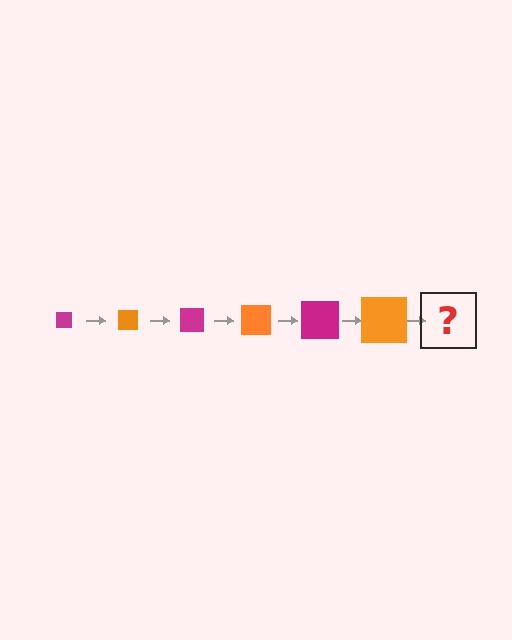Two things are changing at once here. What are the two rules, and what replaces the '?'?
The two rules are that the square grows larger each step and the color cycles through magenta and orange. The '?' should be a magenta square, larger than the previous one.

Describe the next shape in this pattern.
It should be a magenta square, larger than the previous one.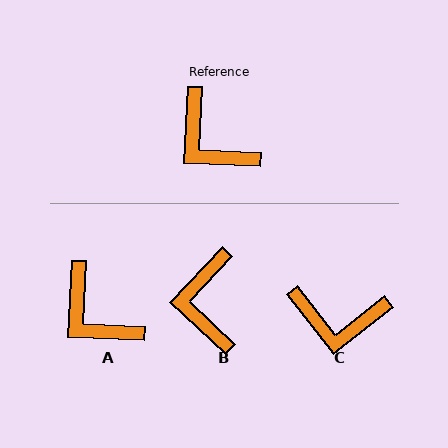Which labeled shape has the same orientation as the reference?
A.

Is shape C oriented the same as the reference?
No, it is off by about 41 degrees.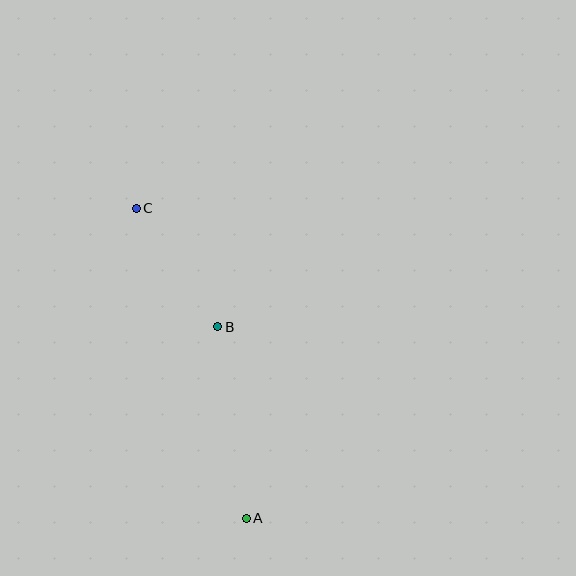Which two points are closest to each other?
Points B and C are closest to each other.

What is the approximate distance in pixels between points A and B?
The distance between A and B is approximately 194 pixels.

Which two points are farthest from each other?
Points A and C are farthest from each other.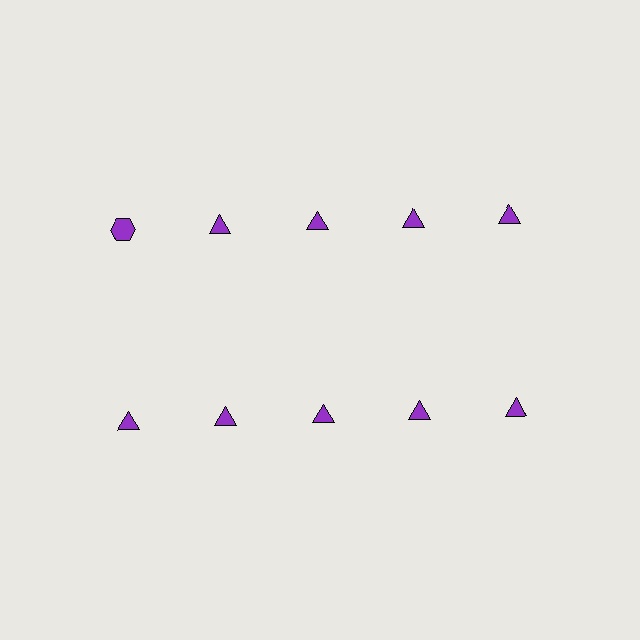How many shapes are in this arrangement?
There are 10 shapes arranged in a grid pattern.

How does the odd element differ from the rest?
It has a different shape: hexagon instead of triangle.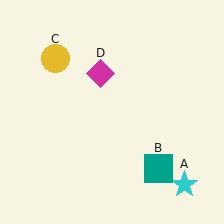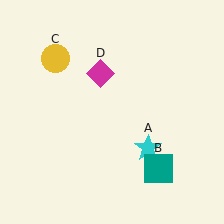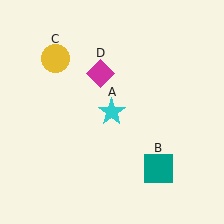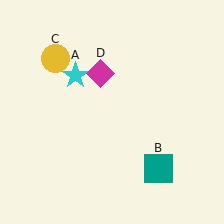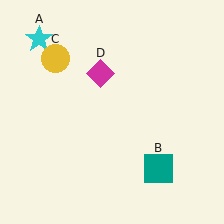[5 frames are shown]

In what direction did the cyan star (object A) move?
The cyan star (object A) moved up and to the left.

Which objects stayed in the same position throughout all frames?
Teal square (object B) and yellow circle (object C) and magenta diamond (object D) remained stationary.